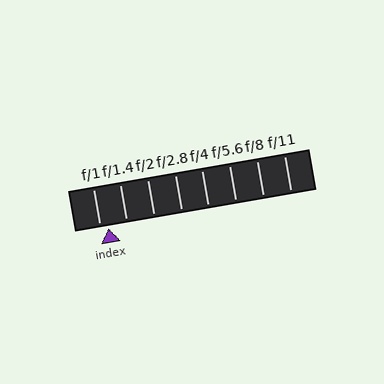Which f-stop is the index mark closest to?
The index mark is closest to f/1.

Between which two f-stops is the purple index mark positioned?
The index mark is between f/1 and f/1.4.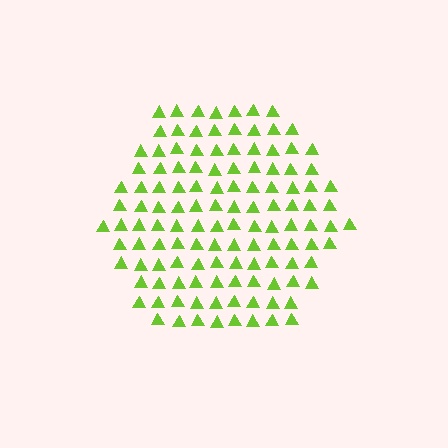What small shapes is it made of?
It is made of small triangles.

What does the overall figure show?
The overall figure shows a hexagon.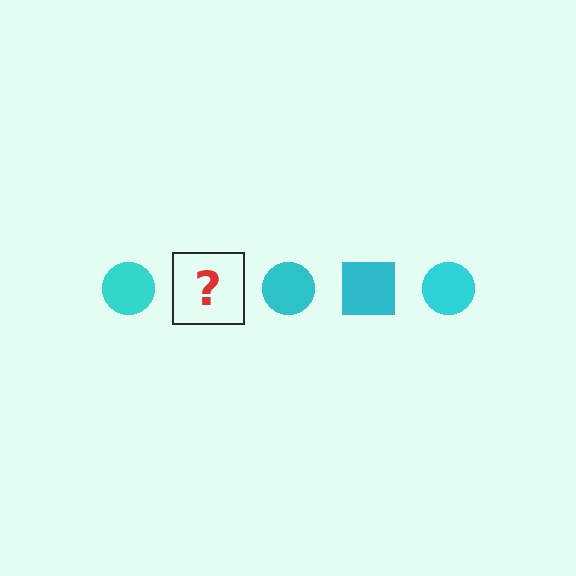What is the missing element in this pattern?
The missing element is a cyan square.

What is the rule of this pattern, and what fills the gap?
The rule is that the pattern cycles through circle, square shapes in cyan. The gap should be filled with a cyan square.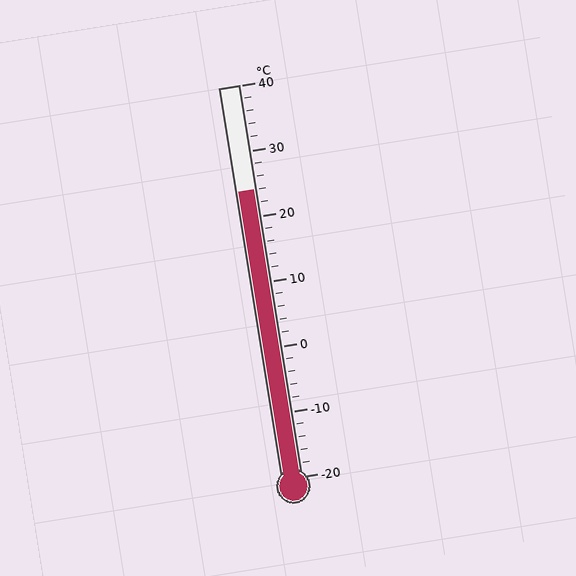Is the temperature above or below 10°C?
The temperature is above 10°C.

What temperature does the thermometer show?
The thermometer shows approximately 24°C.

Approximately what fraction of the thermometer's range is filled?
The thermometer is filled to approximately 75% of its range.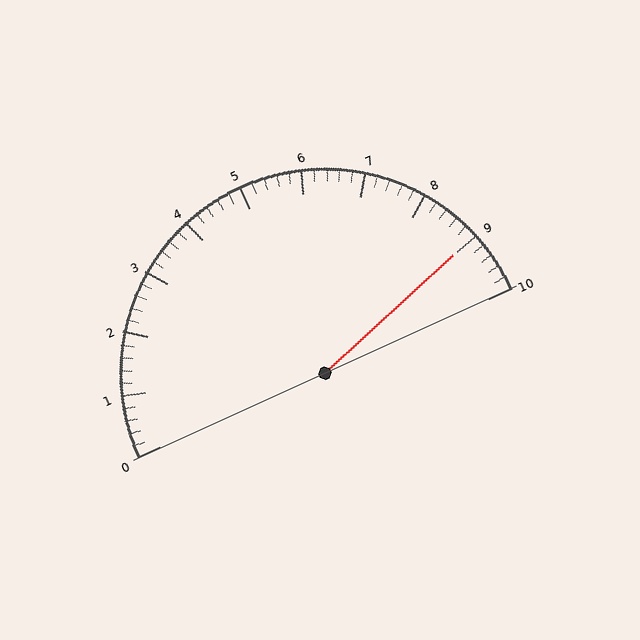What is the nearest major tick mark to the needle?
The nearest major tick mark is 9.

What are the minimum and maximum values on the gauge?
The gauge ranges from 0 to 10.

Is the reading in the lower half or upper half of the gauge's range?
The reading is in the upper half of the range (0 to 10).